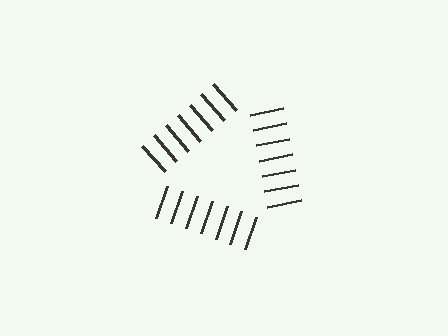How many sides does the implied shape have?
3 sides — the line-ends trace a triangle.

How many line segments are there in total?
21 — 7 along each of the 3 edges.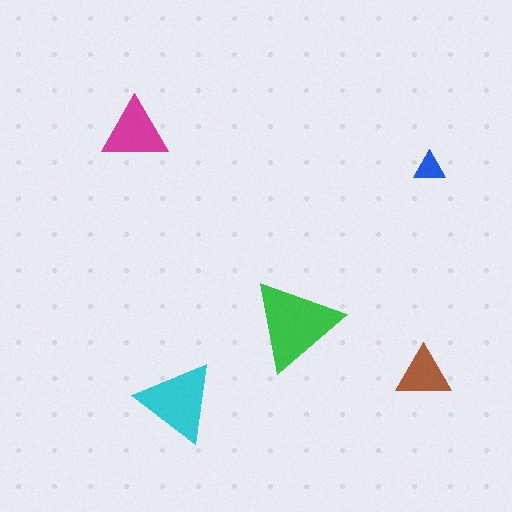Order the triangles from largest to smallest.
the green one, the cyan one, the magenta one, the brown one, the blue one.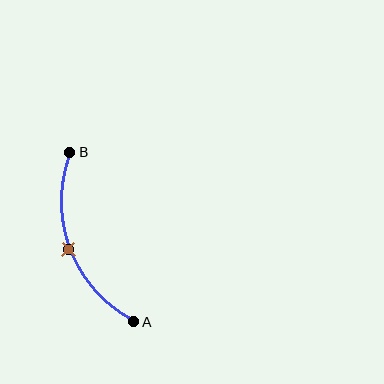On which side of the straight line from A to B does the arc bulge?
The arc bulges to the left of the straight line connecting A and B.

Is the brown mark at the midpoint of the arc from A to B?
Yes. The brown mark lies on the arc at equal arc-length from both A and B — it is the arc midpoint.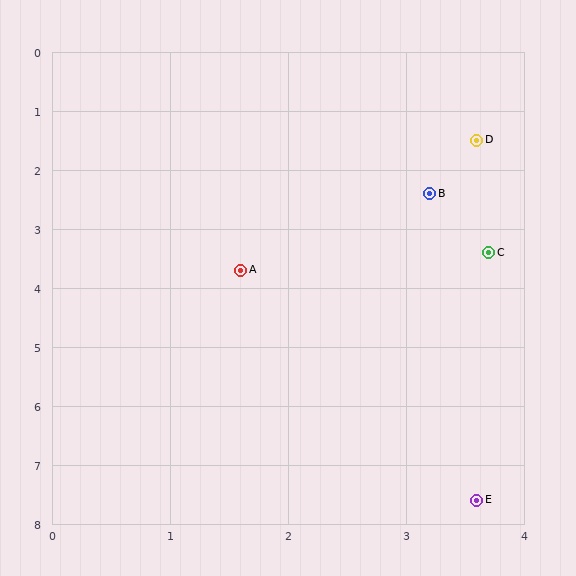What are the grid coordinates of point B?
Point B is at approximately (3.2, 2.4).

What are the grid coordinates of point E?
Point E is at approximately (3.6, 7.6).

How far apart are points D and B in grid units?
Points D and B are about 1.0 grid units apart.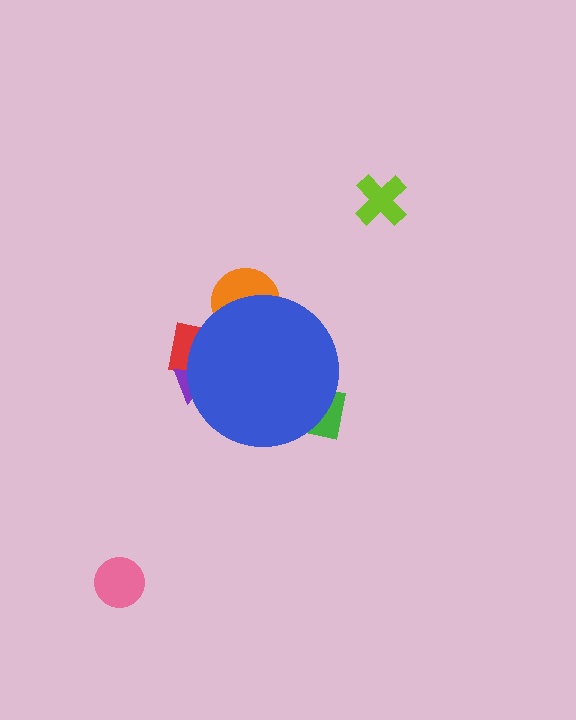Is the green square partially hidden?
Yes, the green square is partially hidden behind the blue circle.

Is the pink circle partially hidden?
No, the pink circle is fully visible.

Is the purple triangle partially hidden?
Yes, the purple triangle is partially hidden behind the blue circle.